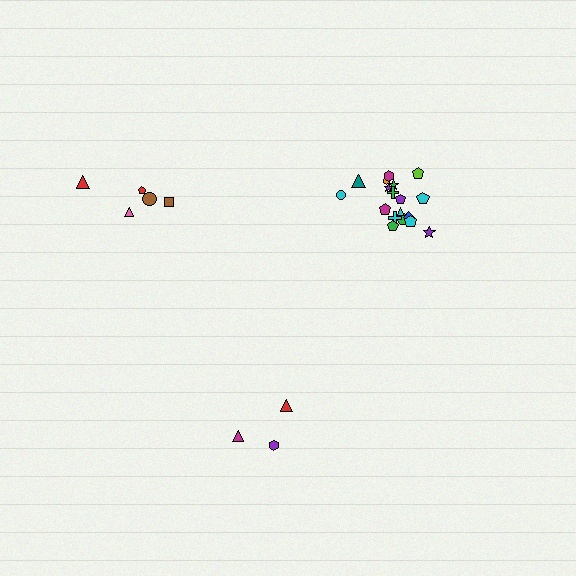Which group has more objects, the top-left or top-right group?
The top-right group.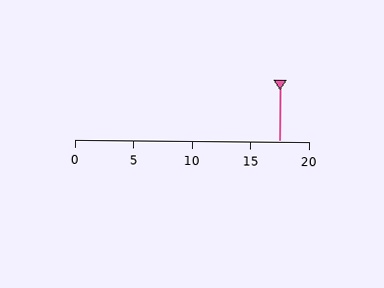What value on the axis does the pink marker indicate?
The marker indicates approximately 17.5.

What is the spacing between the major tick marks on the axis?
The major ticks are spaced 5 apart.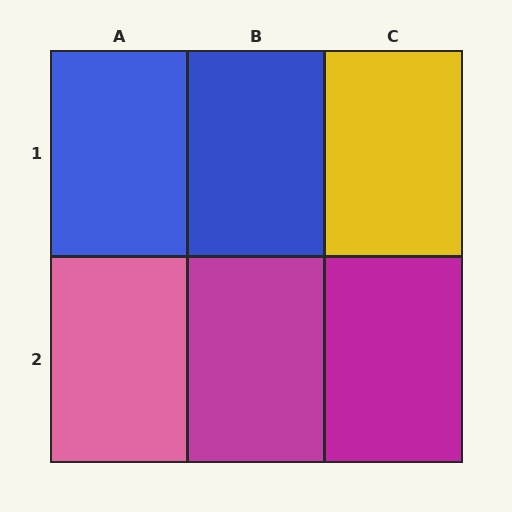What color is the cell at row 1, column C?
Yellow.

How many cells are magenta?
2 cells are magenta.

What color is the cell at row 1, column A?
Blue.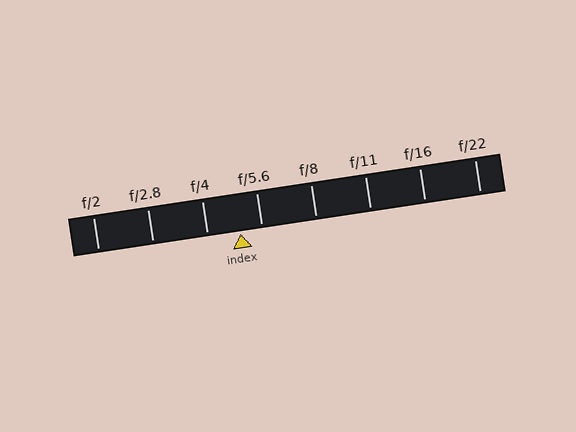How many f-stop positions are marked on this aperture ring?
There are 8 f-stop positions marked.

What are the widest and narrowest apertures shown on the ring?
The widest aperture shown is f/2 and the narrowest is f/22.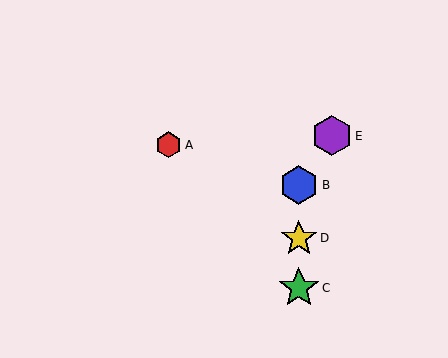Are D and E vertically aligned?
No, D is at x≈299 and E is at x≈332.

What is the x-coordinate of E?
Object E is at x≈332.